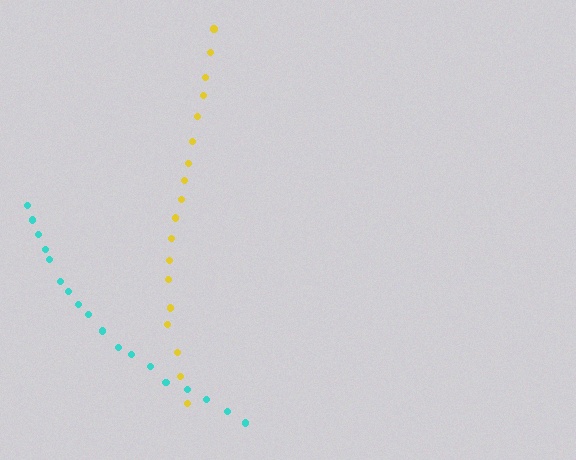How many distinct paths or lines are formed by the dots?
There are 2 distinct paths.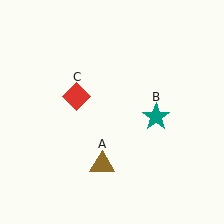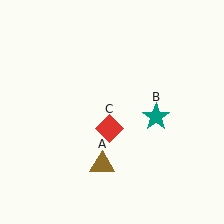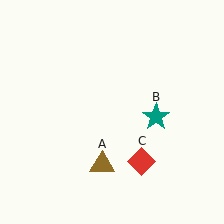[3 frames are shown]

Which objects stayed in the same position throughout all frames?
Brown triangle (object A) and teal star (object B) remained stationary.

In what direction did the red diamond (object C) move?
The red diamond (object C) moved down and to the right.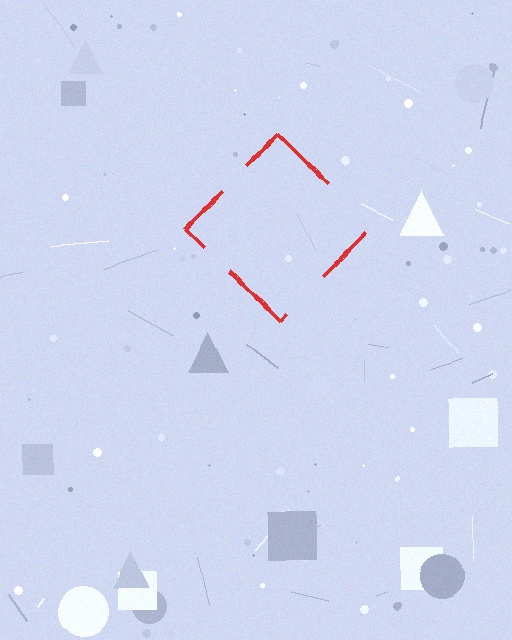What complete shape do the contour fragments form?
The contour fragments form a diamond.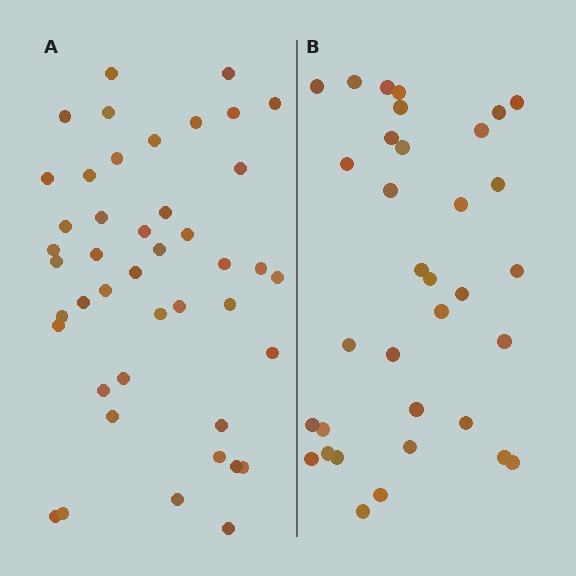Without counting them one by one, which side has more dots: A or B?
Region A (the left region) has more dots.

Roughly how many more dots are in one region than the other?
Region A has roughly 10 or so more dots than region B.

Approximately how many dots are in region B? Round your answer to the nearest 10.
About 30 dots. (The exact count is 34, which rounds to 30.)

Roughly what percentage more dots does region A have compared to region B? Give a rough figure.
About 30% more.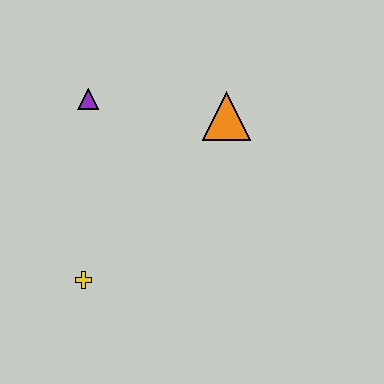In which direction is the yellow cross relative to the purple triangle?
The yellow cross is below the purple triangle.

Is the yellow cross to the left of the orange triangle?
Yes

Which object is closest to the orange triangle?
The purple triangle is closest to the orange triangle.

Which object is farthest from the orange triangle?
The yellow cross is farthest from the orange triangle.